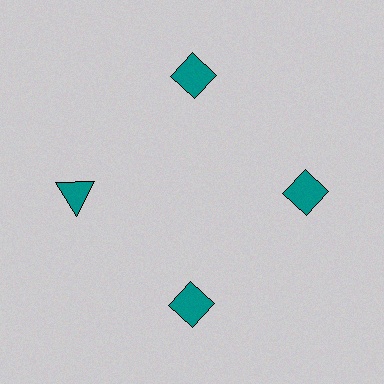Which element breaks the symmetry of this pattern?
The teal triangle at roughly the 9 o'clock position breaks the symmetry. All other shapes are teal diamonds.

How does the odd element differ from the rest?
It has a different shape: triangle instead of diamond.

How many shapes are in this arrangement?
There are 4 shapes arranged in a ring pattern.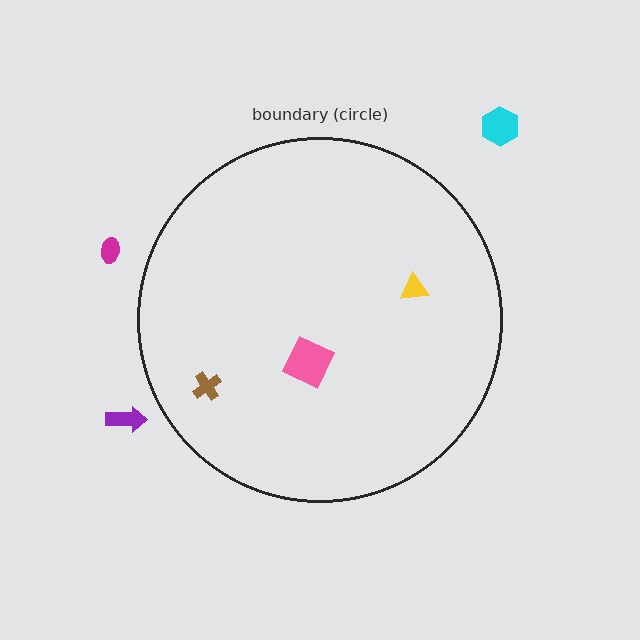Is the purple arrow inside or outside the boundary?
Outside.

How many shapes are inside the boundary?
3 inside, 3 outside.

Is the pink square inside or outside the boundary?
Inside.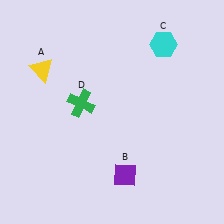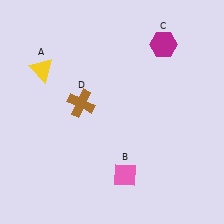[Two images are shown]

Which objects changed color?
B changed from purple to pink. C changed from cyan to magenta. D changed from green to brown.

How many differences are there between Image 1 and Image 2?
There are 3 differences between the two images.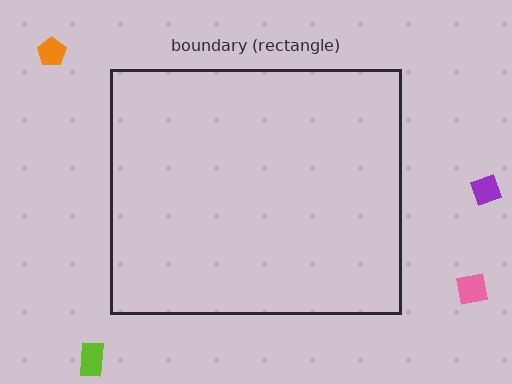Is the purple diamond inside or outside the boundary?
Outside.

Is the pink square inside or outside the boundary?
Outside.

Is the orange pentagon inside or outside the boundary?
Outside.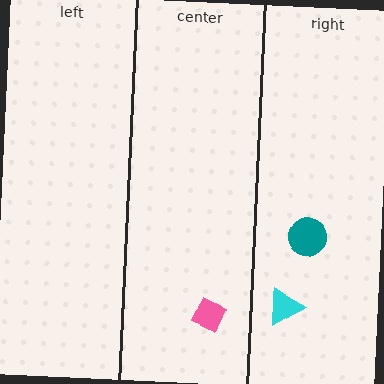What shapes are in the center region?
The pink square.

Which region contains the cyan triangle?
The right region.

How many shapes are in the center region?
1.